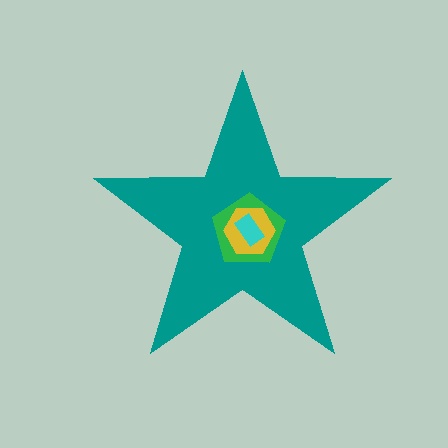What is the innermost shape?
The cyan rectangle.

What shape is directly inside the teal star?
The green pentagon.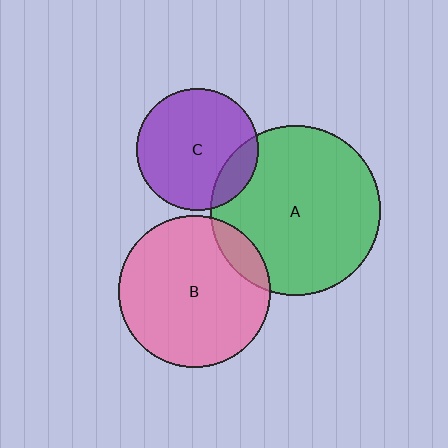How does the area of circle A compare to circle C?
Approximately 1.9 times.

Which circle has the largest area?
Circle A (green).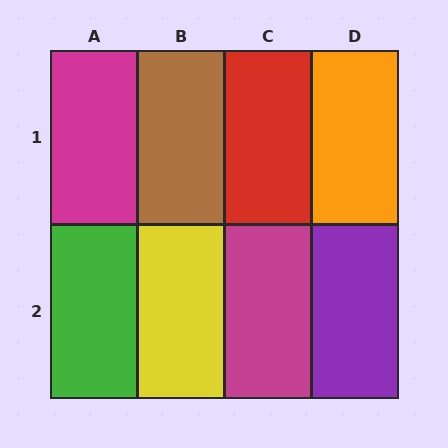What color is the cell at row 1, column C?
Red.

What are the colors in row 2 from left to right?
Green, yellow, magenta, purple.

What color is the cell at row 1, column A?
Magenta.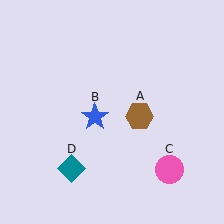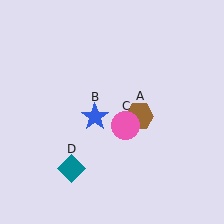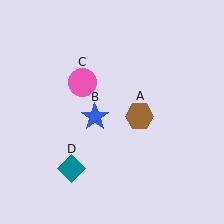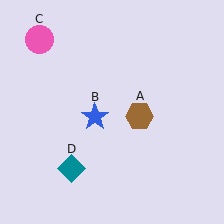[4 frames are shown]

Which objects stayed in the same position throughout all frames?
Brown hexagon (object A) and blue star (object B) and teal diamond (object D) remained stationary.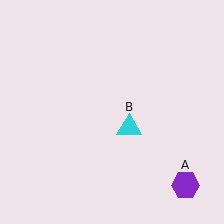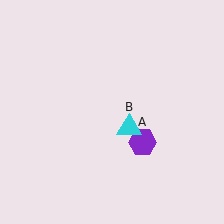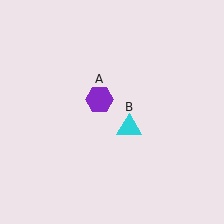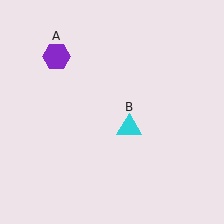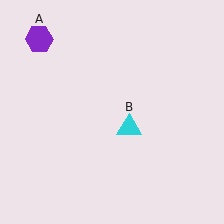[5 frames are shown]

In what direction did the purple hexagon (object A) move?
The purple hexagon (object A) moved up and to the left.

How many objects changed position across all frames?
1 object changed position: purple hexagon (object A).